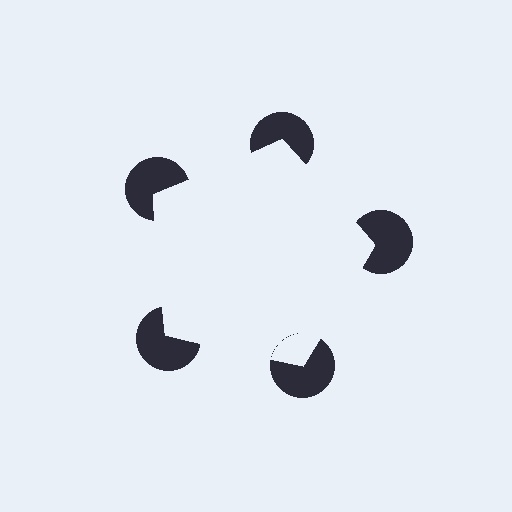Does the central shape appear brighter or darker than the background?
It typically appears slightly brighter than the background, even though no actual brightness change is drawn.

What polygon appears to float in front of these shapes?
An illusory pentagon — its edges are inferred from the aligned wedge cuts in the pac-man discs, not physically drawn.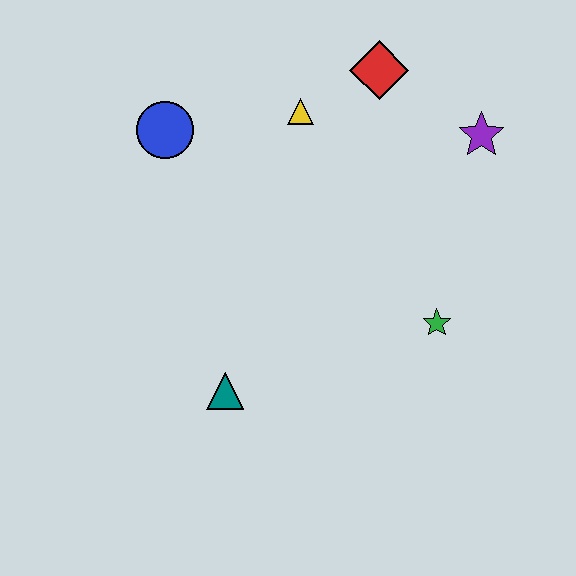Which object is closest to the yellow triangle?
The red diamond is closest to the yellow triangle.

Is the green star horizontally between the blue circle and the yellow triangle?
No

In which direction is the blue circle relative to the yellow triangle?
The blue circle is to the left of the yellow triangle.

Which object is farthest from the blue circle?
The green star is farthest from the blue circle.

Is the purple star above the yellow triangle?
No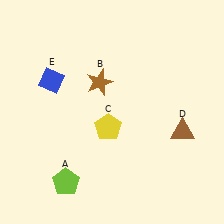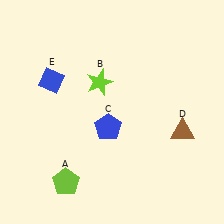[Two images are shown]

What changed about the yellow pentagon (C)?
In Image 1, C is yellow. In Image 2, it changed to blue.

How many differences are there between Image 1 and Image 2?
There are 2 differences between the two images.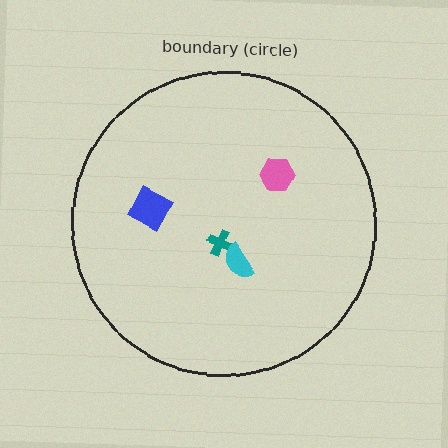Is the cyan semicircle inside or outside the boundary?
Inside.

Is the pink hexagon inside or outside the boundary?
Inside.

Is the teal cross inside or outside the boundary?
Inside.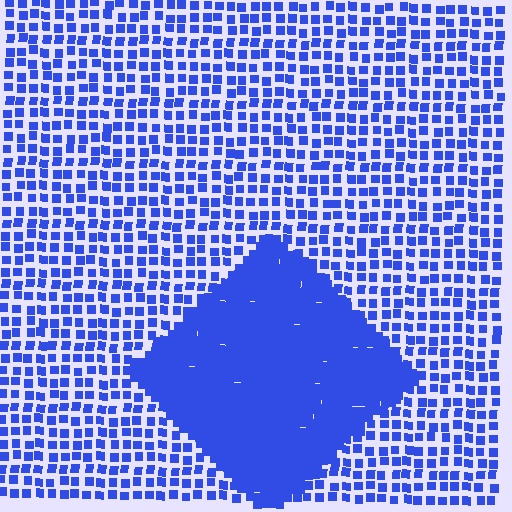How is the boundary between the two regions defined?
The boundary is defined by a change in element density (approximately 2.8x ratio). All elements are the same color, size, and shape.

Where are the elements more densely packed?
The elements are more densely packed inside the diamond boundary.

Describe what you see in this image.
The image contains small blue elements arranged at two different densities. A diamond-shaped region is visible where the elements are more densely packed than the surrounding area.